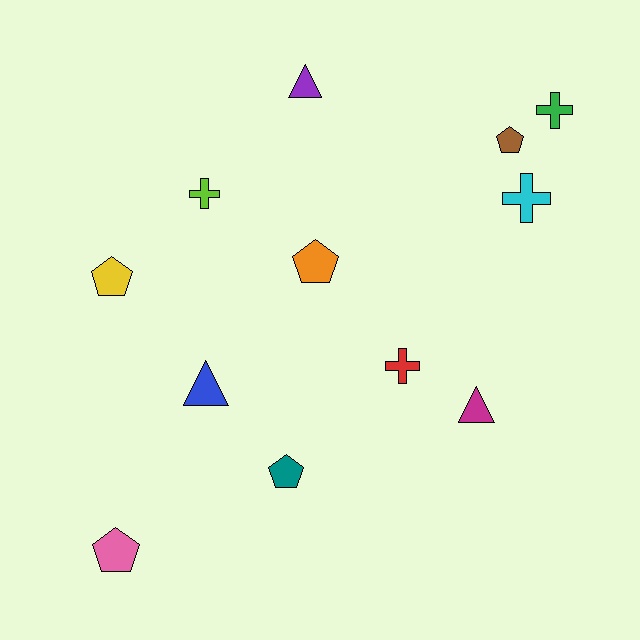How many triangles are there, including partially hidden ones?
There are 3 triangles.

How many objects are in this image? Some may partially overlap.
There are 12 objects.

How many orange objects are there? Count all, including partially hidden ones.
There is 1 orange object.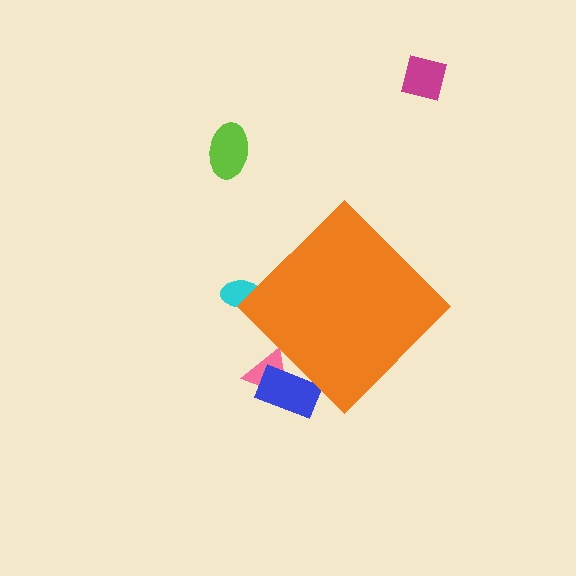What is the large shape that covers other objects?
An orange diamond.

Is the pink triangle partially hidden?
Yes, the pink triangle is partially hidden behind the orange diamond.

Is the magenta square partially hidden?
No, the magenta square is fully visible.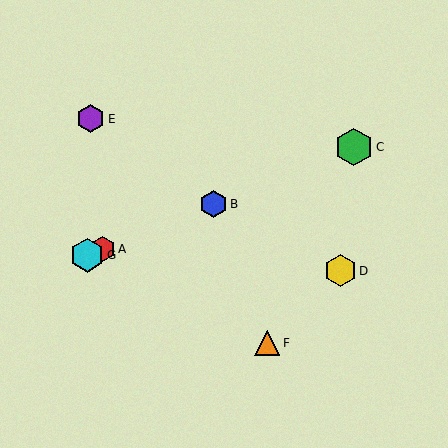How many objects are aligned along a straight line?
4 objects (A, B, C, G) are aligned along a straight line.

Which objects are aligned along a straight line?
Objects A, B, C, G are aligned along a straight line.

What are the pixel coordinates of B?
Object B is at (214, 204).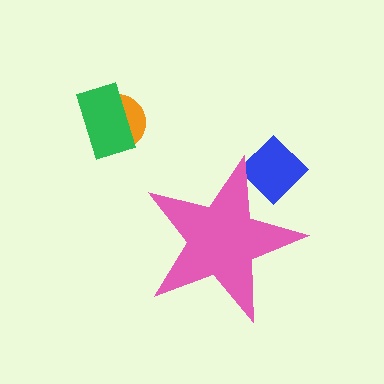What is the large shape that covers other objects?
A pink star.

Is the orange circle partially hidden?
No, the orange circle is fully visible.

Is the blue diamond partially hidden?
Yes, the blue diamond is partially hidden behind the pink star.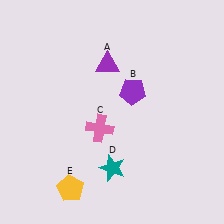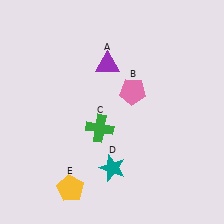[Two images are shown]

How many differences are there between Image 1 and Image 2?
There are 2 differences between the two images.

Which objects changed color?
B changed from purple to pink. C changed from pink to green.